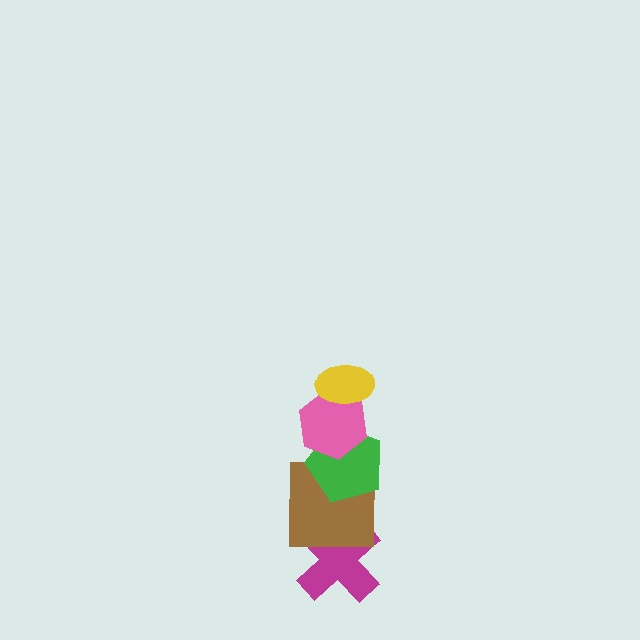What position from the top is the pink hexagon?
The pink hexagon is 2nd from the top.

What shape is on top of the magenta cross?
The brown square is on top of the magenta cross.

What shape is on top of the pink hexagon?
The yellow ellipse is on top of the pink hexagon.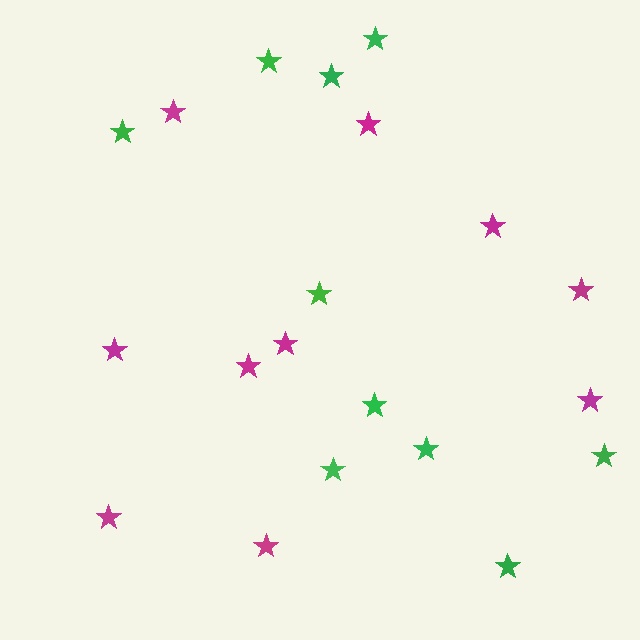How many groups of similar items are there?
There are 2 groups: one group of magenta stars (10) and one group of green stars (10).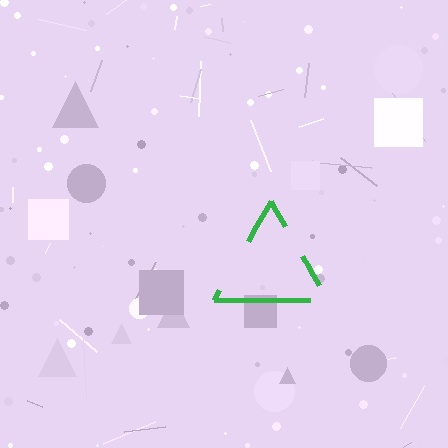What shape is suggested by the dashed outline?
The dashed outline suggests a triangle.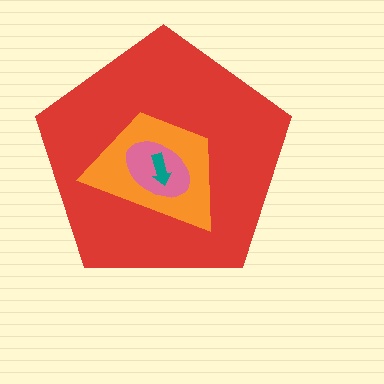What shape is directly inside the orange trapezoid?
The pink ellipse.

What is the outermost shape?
The red pentagon.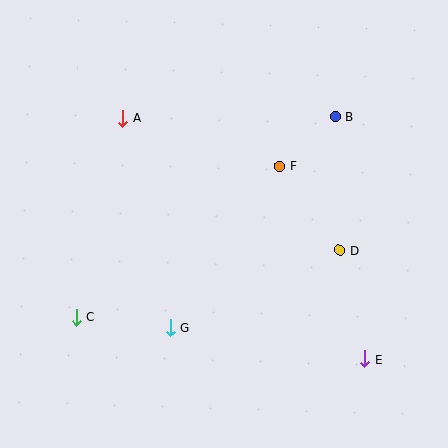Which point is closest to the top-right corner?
Point B is closest to the top-right corner.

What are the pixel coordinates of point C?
Point C is at (76, 317).